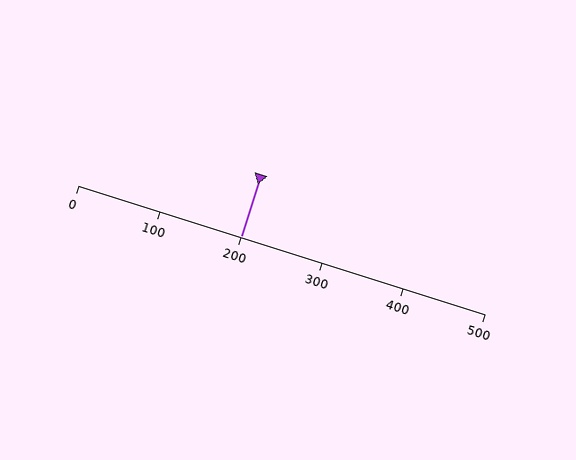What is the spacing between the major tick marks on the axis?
The major ticks are spaced 100 apart.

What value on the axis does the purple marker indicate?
The marker indicates approximately 200.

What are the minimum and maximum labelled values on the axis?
The axis runs from 0 to 500.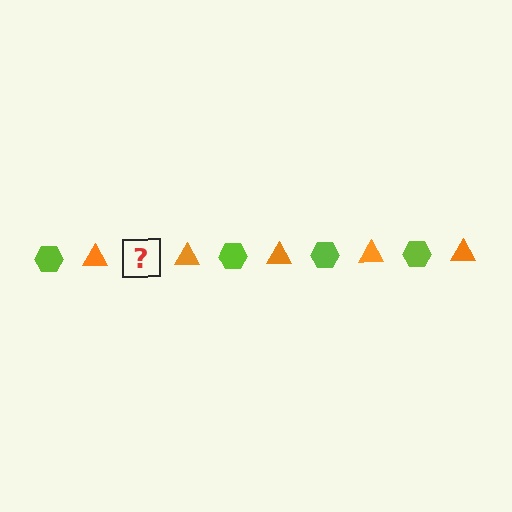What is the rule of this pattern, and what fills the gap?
The rule is that the pattern alternates between lime hexagon and orange triangle. The gap should be filled with a lime hexagon.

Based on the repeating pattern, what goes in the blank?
The blank should be a lime hexagon.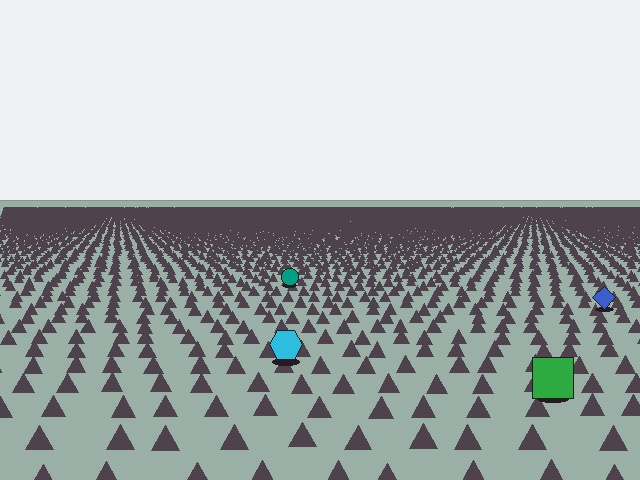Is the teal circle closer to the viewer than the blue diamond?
No. The blue diamond is closer — you can tell from the texture gradient: the ground texture is coarser near it.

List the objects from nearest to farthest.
From nearest to farthest: the green square, the cyan hexagon, the blue diamond, the teal circle.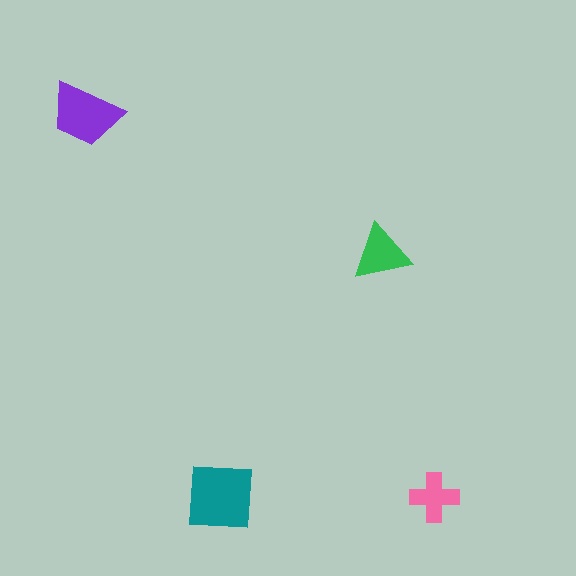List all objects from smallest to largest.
The pink cross, the green triangle, the purple trapezoid, the teal square.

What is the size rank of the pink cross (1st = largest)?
4th.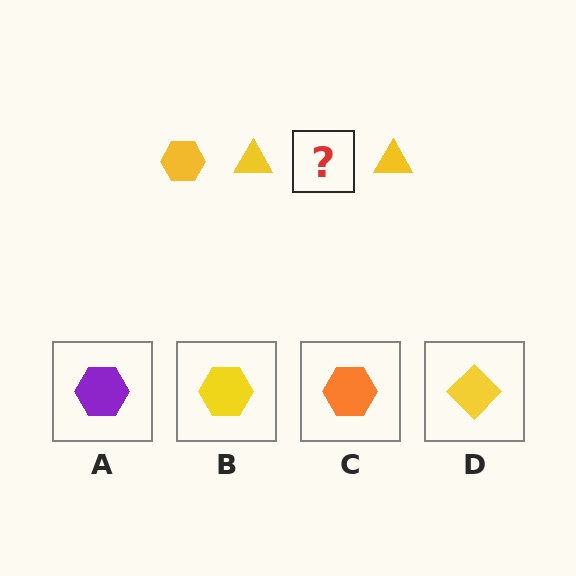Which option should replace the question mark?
Option B.